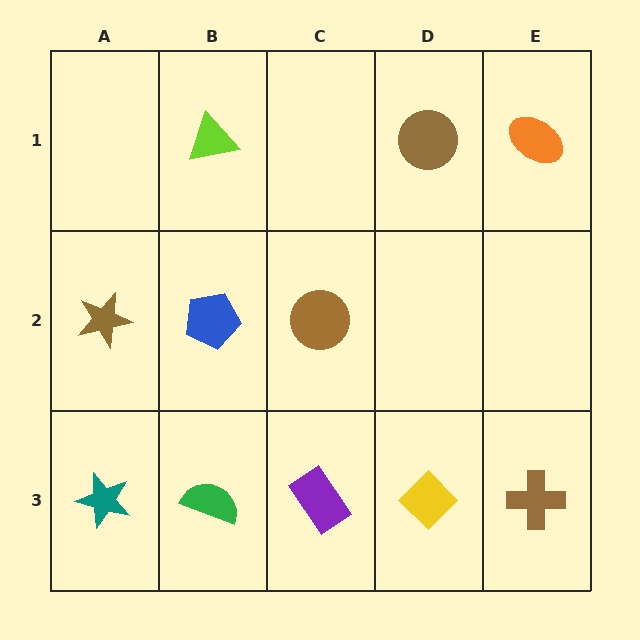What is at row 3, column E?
A brown cross.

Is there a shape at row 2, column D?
No, that cell is empty.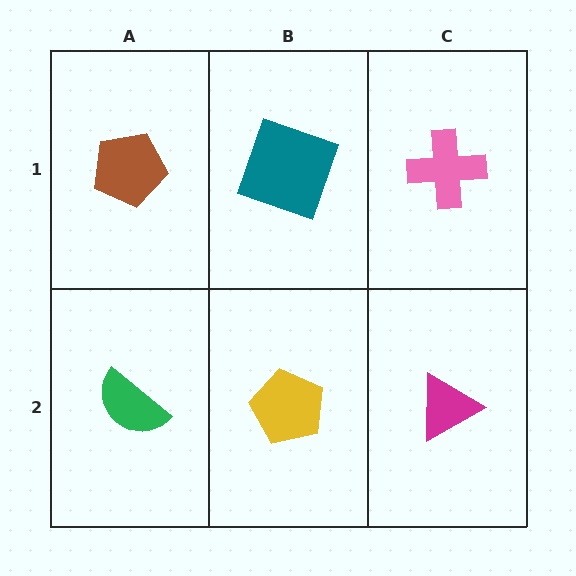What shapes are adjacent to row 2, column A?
A brown pentagon (row 1, column A), a yellow pentagon (row 2, column B).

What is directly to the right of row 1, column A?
A teal square.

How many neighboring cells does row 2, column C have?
2.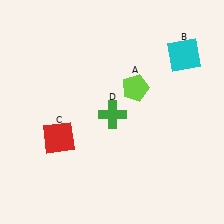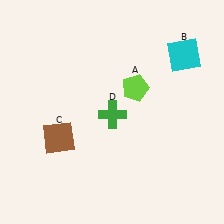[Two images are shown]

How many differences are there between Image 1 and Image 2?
There is 1 difference between the two images.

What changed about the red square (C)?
In Image 1, C is red. In Image 2, it changed to brown.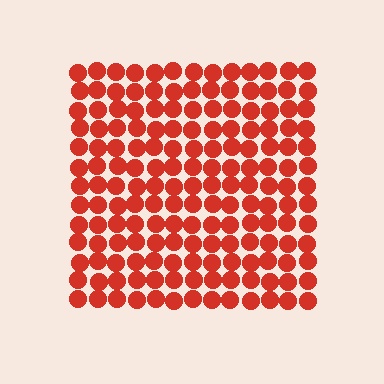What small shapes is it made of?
It is made of small circles.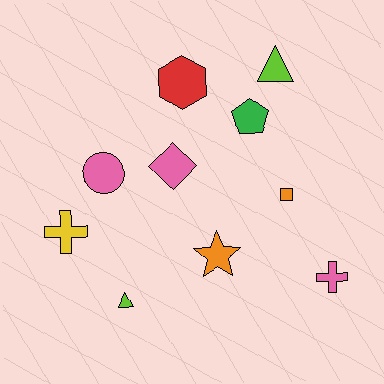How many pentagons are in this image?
There is 1 pentagon.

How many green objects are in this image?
There is 1 green object.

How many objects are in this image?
There are 10 objects.